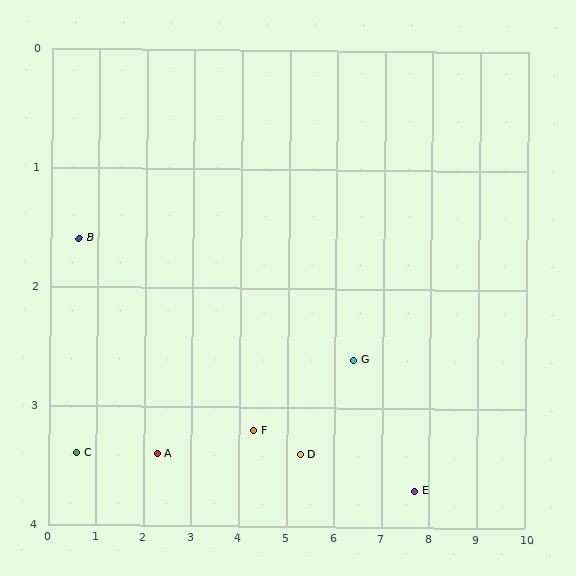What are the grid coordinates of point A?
Point A is at approximately (2.3, 3.4).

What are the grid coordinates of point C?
Point C is at approximately (0.6, 3.4).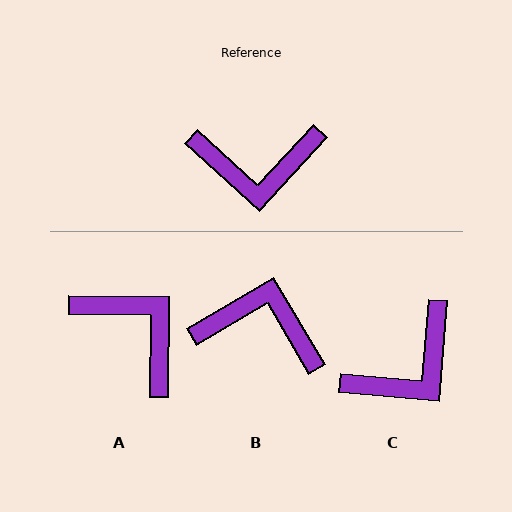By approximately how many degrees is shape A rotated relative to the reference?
Approximately 132 degrees counter-clockwise.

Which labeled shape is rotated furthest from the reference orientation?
B, about 163 degrees away.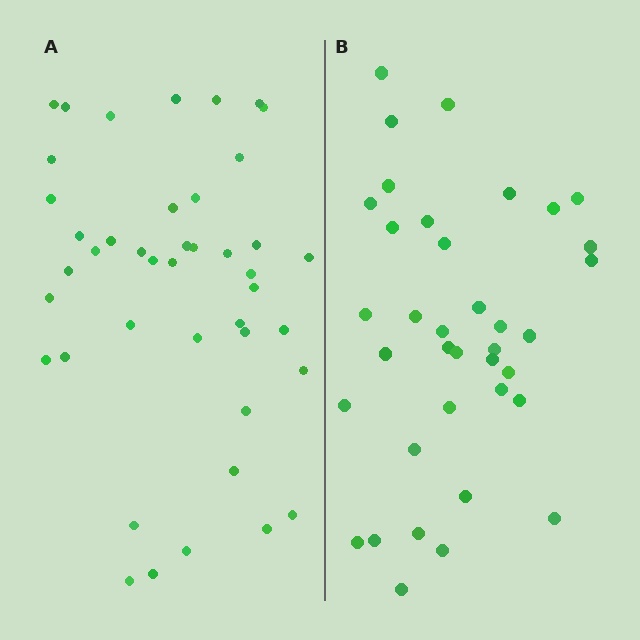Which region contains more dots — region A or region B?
Region A (the left region) has more dots.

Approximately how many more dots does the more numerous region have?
Region A has about 6 more dots than region B.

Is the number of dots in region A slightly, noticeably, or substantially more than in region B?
Region A has only slightly more — the two regions are fairly close. The ratio is roughly 1.2 to 1.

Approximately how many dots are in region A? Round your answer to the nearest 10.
About 40 dots. (The exact count is 43, which rounds to 40.)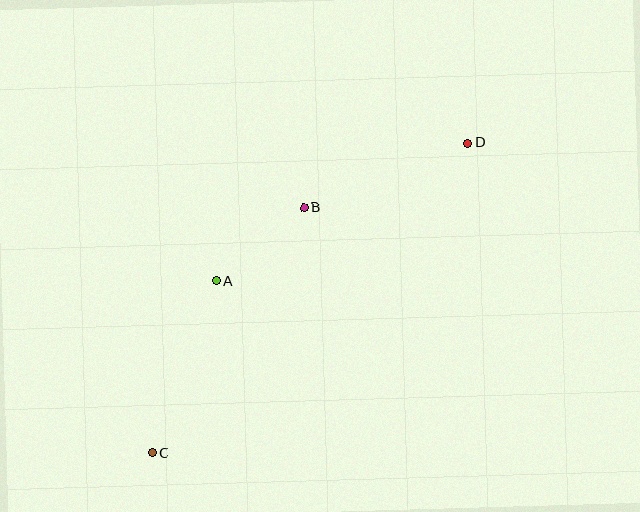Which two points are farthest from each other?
Points C and D are farthest from each other.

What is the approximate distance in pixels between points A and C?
The distance between A and C is approximately 183 pixels.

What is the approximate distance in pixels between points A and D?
The distance between A and D is approximately 287 pixels.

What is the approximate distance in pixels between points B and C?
The distance between B and C is approximately 288 pixels.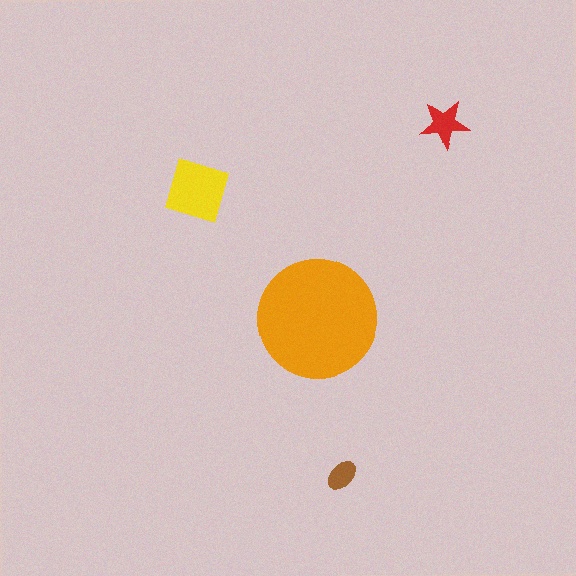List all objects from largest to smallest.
The orange circle, the yellow square, the red star, the brown ellipse.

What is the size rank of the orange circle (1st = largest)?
1st.